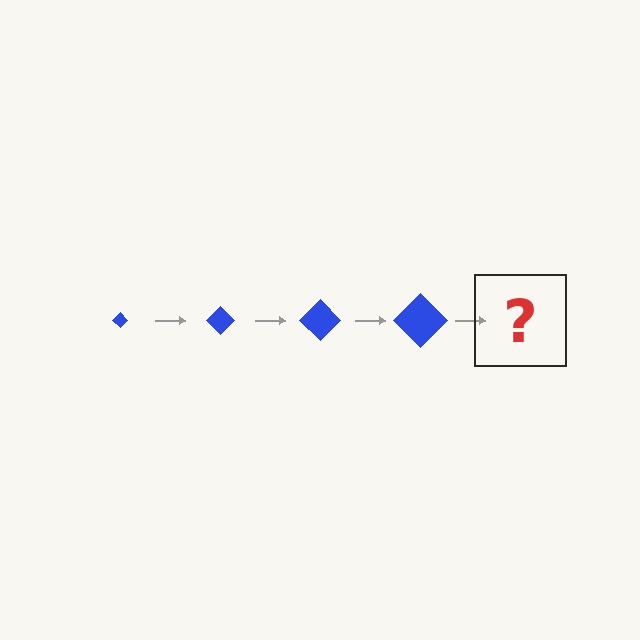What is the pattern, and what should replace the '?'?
The pattern is that the diamond gets progressively larger each step. The '?' should be a blue diamond, larger than the previous one.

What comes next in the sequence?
The next element should be a blue diamond, larger than the previous one.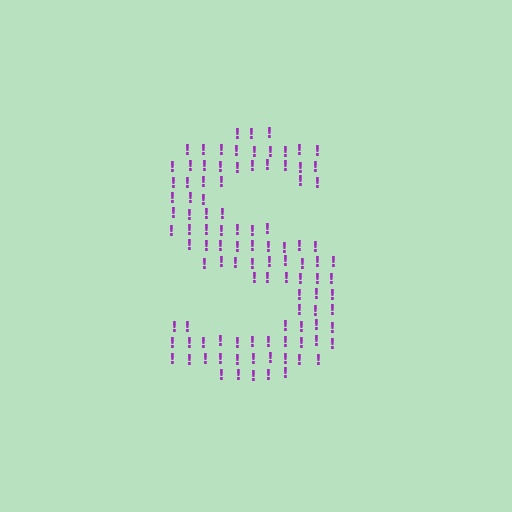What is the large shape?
The large shape is the letter S.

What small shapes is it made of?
It is made of small exclamation marks.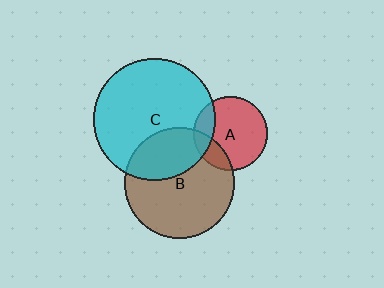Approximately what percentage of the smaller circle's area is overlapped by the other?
Approximately 20%.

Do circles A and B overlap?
Yes.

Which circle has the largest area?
Circle C (cyan).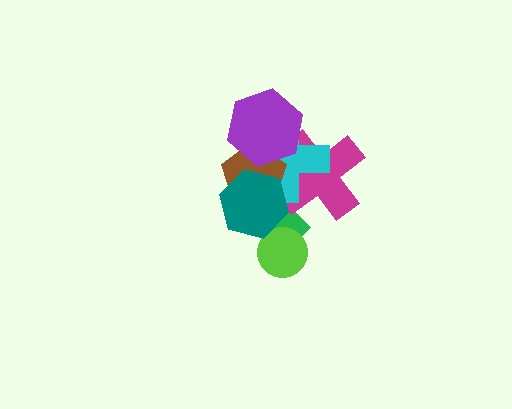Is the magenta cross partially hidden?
Yes, it is partially covered by another shape.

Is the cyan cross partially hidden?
Yes, it is partially covered by another shape.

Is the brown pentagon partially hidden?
Yes, it is partially covered by another shape.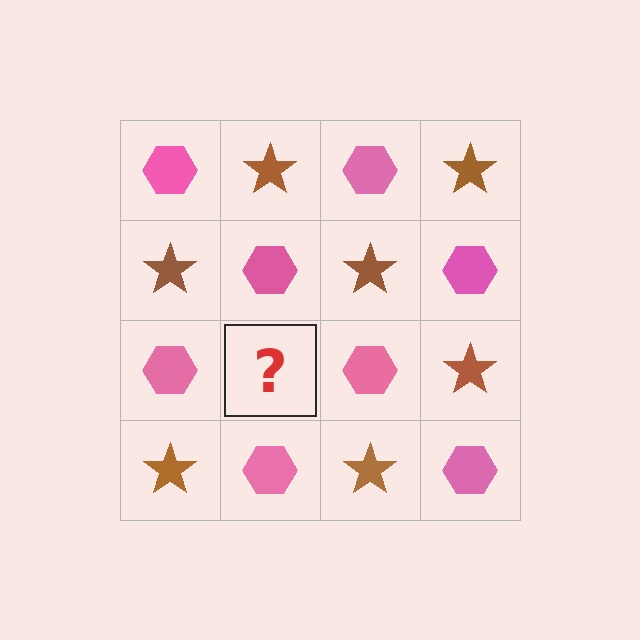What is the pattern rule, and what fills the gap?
The rule is that it alternates pink hexagon and brown star in a checkerboard pattern. The gap should be filled with a brown star.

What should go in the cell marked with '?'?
The missing cell should contain a brown star.